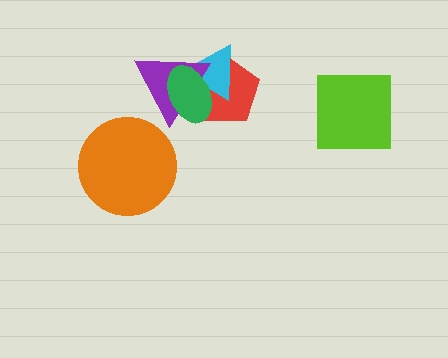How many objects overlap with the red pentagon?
3 objects overlap with the red pentagon.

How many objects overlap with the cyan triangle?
3 objects overlap with the cyan triangle.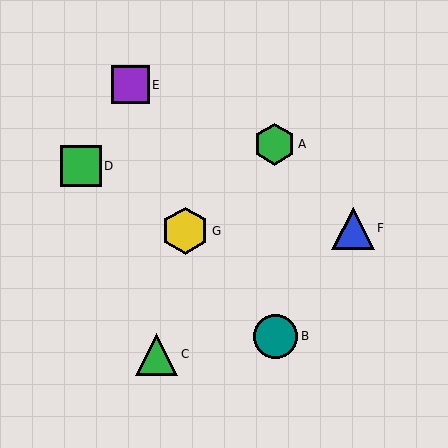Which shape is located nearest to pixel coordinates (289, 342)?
The teal circle (labeled B) at (275, 336) is nearest to that location.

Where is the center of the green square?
The center of the green square is at (81, 166).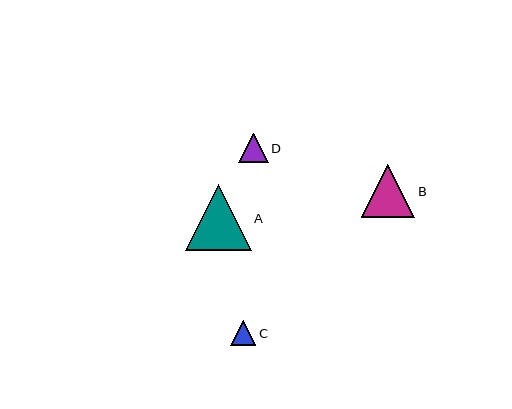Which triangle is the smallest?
Triangle C is the smallest with a size of approximately 25 pixels.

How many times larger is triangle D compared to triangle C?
Triangle D is approximately 1.2 times the size of triangle C.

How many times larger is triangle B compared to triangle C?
Triangle B is approximately 2.1 times the size of triangle C.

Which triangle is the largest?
Triangle A is the largest with a size of approximately 66 pixels.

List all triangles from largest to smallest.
From largest to smallest: A, B, D, C.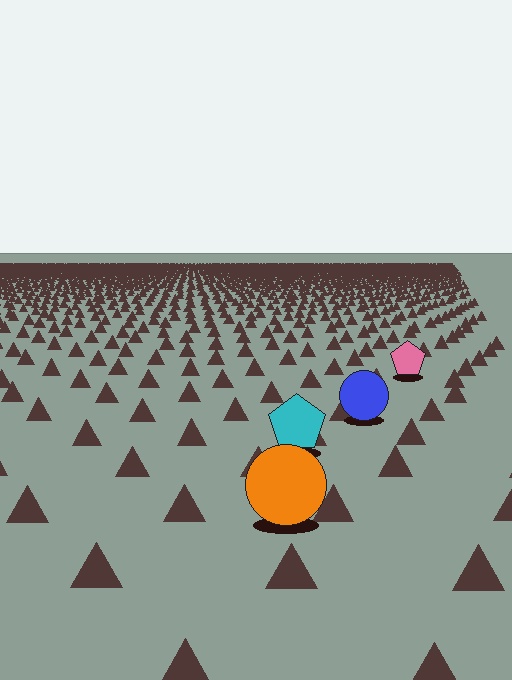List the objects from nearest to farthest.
From nearest to farthest: the orange circle, the cyan pentagon, the blue circle, the pink pentagon.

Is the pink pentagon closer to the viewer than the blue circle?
No. The blue circle is closer — you can tell from the texture gradient: the ground texture is coarser near it.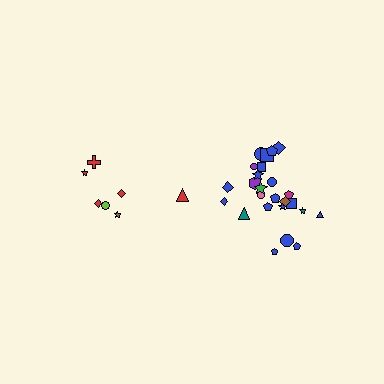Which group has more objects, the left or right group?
The right group.